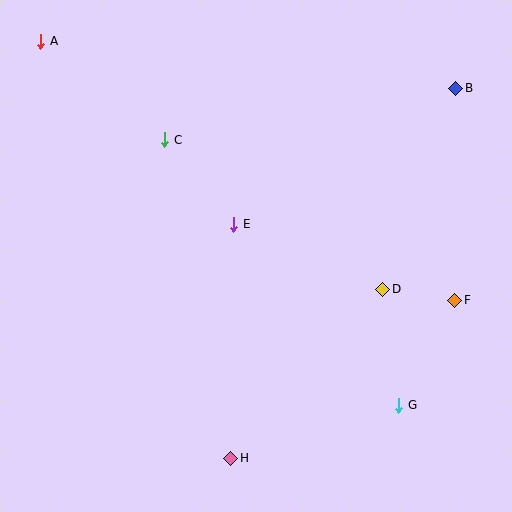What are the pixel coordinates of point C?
Point C is at (165, 140).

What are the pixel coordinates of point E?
Point E is at (234, 224).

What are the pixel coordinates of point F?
Point F is at (455, 300).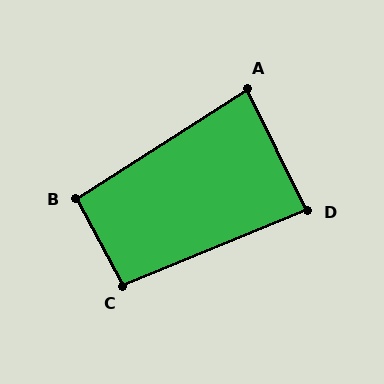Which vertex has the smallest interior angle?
A, at approximately 84 degrees.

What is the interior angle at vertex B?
Approximately 94 degrees (approximately right).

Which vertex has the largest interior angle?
C, at approximately 96 degrees.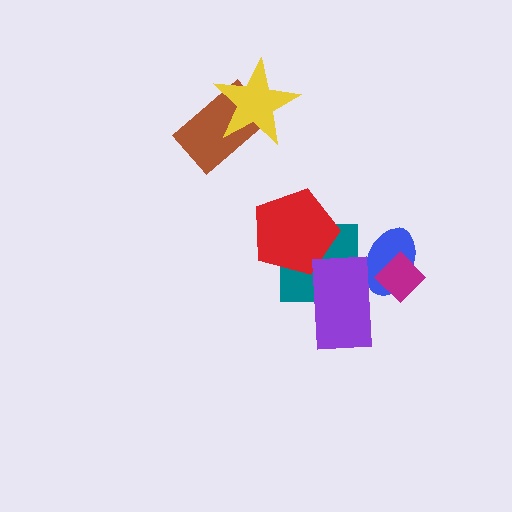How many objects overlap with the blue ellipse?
2 objects overlap with the blue ellipse.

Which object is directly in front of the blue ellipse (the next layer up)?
The magenta diamond is directly in front of the blue ellipse.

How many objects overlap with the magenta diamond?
1 object overlaps with the magenta diamond.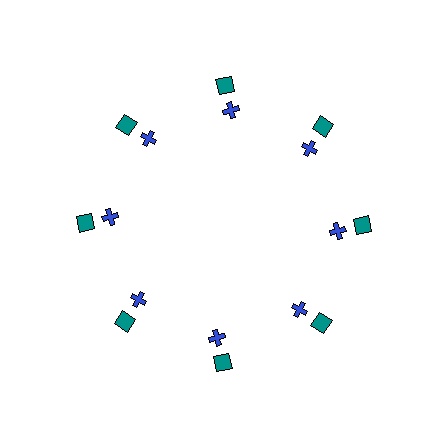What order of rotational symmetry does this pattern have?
This pattern has 8-fold rotational symmetry.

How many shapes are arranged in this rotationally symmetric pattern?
There are 16 shapes, arranged in 8 groups of 2.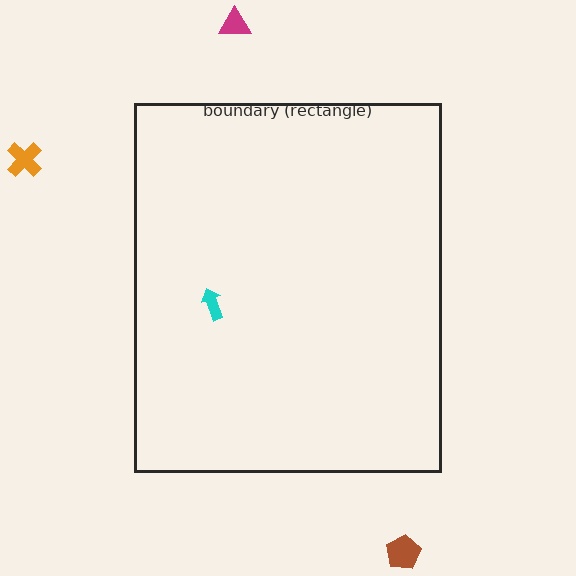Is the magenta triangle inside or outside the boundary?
Outside.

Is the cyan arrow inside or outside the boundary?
Inside.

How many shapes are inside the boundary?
1 inside, 3 outside.